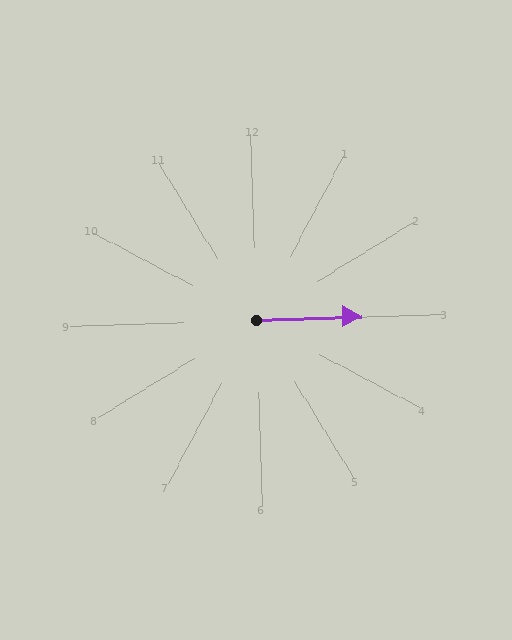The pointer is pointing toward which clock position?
Roughly 3 o'clock.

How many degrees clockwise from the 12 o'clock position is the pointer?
Approximately 90 degrees.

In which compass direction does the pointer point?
East.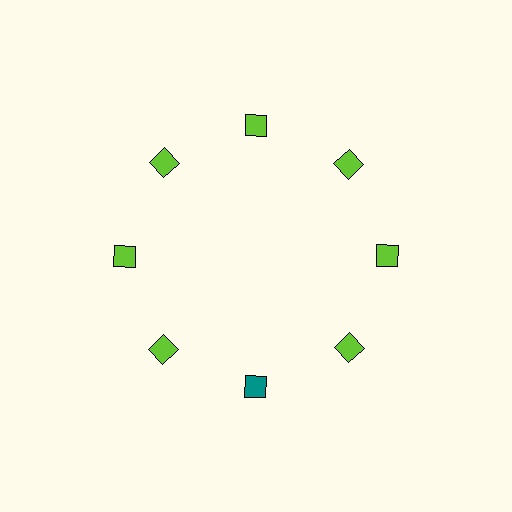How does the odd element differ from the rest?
It has a different color: teal instead of lime.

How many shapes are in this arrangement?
There are 8 shapes arranged in a ring pattern.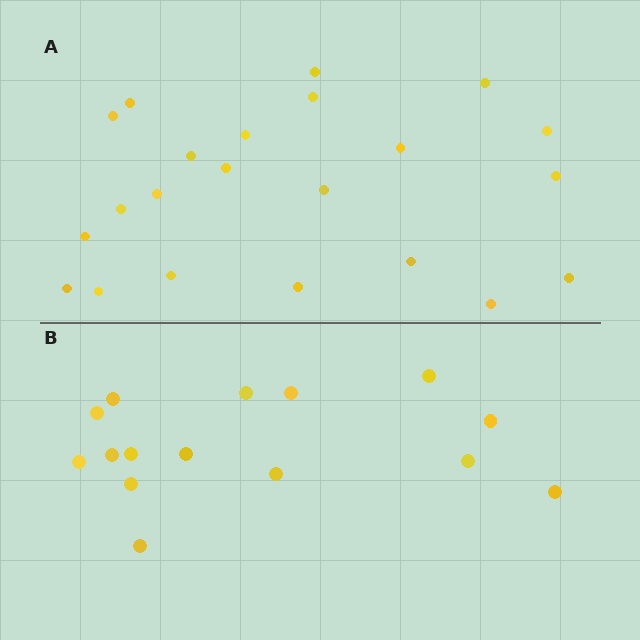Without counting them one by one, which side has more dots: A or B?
Region A (the top region) has more dots.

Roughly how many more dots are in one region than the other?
Region A has roughly 8 or so more dots than region B.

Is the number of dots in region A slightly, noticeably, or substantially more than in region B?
Region A has substantially more. The ratio is roughly 1.5 to 1.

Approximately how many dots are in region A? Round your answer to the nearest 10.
About 20 dots. (The exact count is 22, which rounds to 20.)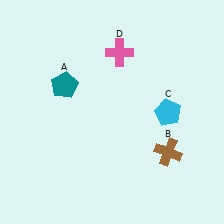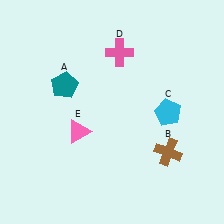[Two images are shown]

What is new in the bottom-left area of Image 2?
A pink triangle (E) was added in the bottom-left area of Image 2.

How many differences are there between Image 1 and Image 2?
There is 1 difference between the two images.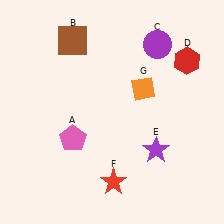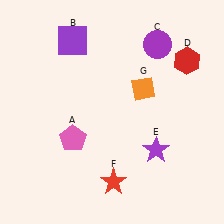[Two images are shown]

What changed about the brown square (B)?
In Image 1, B is brown. In Image 2, it changed to purple.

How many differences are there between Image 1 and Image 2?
There is 1 difference between the two images.